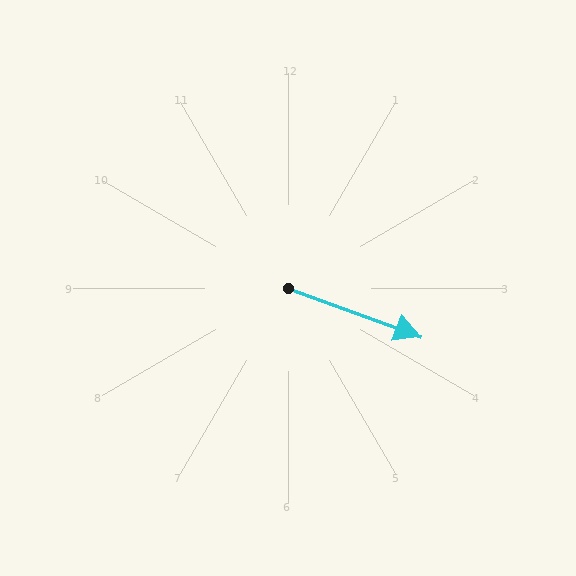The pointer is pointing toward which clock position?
Roughly 4 o'clock.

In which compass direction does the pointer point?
East.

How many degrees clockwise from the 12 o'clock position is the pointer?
Approximately 110 degrees.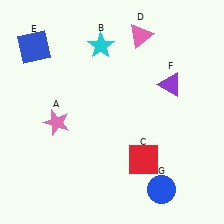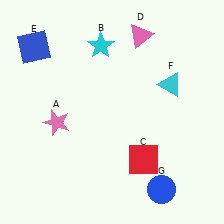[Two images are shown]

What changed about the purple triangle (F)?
In Image 1, F is purple. In Image 2, it changed to cyan.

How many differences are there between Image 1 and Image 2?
There is 1 difference between the two images.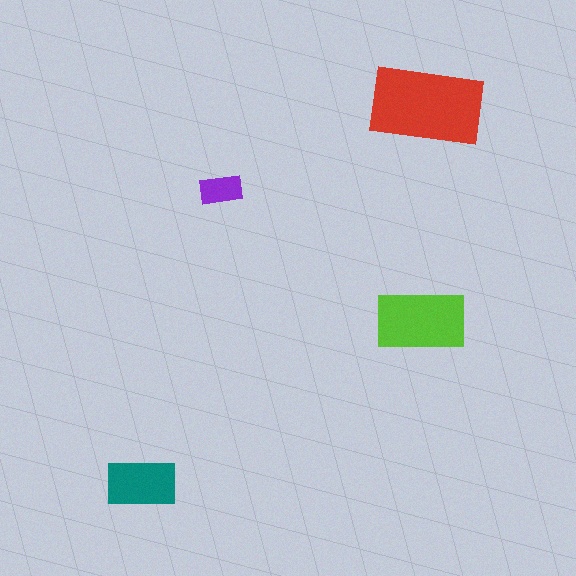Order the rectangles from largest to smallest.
the red one, the lime one, the teal one, the purple one.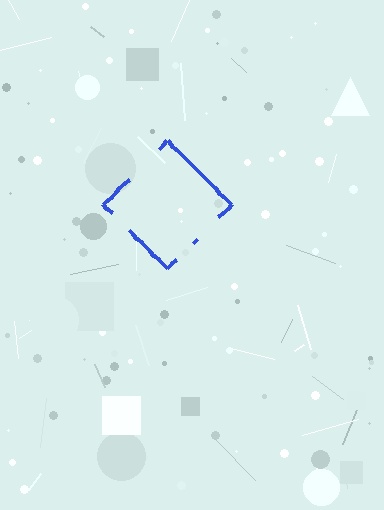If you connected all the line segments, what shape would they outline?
They would outline a diamond.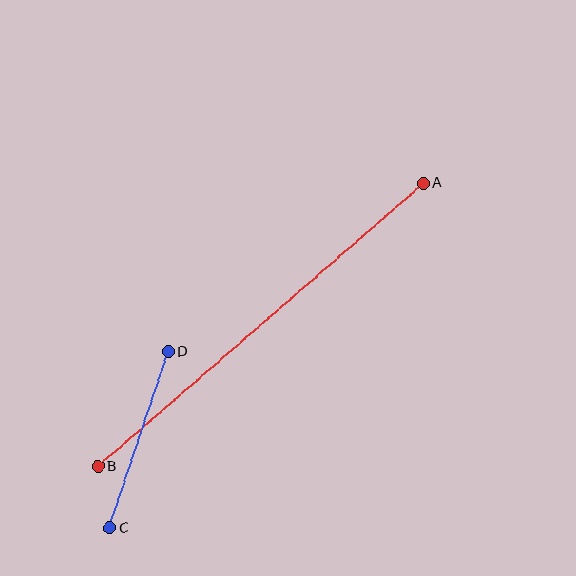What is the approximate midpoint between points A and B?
The midpoint is at approximately (260, 325) pixels.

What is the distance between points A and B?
The distance is approximately 431 pixels.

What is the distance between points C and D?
The distance is approximately 186 pixels.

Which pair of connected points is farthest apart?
Points A and B are farthest apart.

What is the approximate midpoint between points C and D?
The midpoint is at approximately (139, 440) pixels.